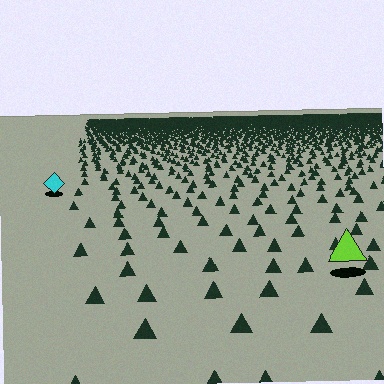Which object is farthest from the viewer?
The cyan diamond is farthest from the viewer. It appears smaller and the ground texture around it is denser.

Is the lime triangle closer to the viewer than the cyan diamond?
Yes. The lime triangle is closer — you can tell from the texture gradient: the ground texture is coarser near it.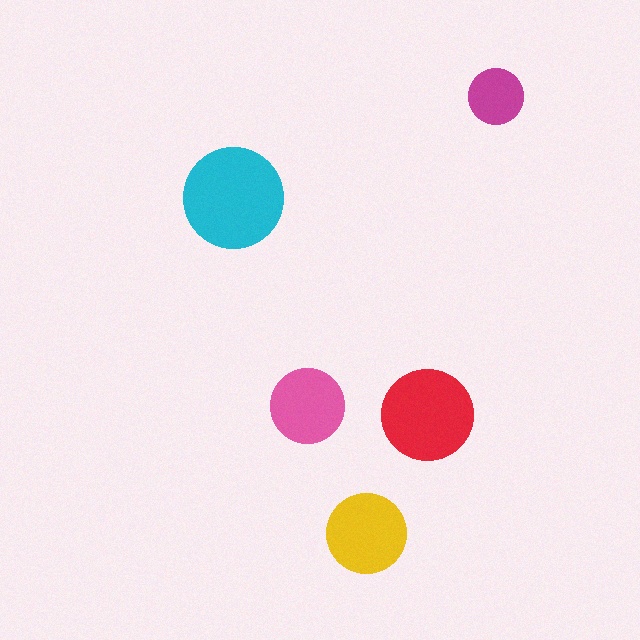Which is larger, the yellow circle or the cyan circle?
The cyan one.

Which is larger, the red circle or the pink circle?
The red one.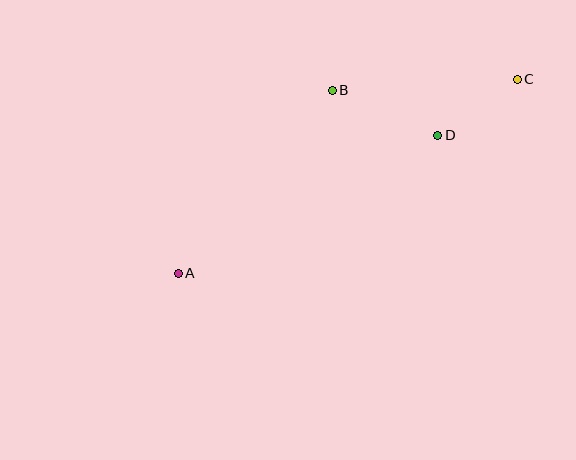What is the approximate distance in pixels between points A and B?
The distance between A and B is approximately 239 pixels.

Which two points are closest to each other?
Points C and D are closest to each other.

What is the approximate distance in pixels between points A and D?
The distance between A and D is approximately 294 pixels.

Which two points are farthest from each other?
Points A and C are farthest from each other.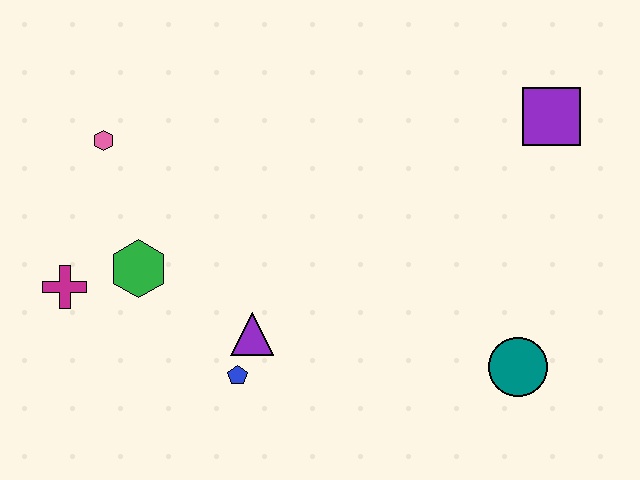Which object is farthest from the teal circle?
The pink hexagon is farthest from the teal circle.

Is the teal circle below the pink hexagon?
Yes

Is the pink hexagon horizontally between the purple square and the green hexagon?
No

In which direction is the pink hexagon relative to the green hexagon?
The pink hexagon is above the green hexagon.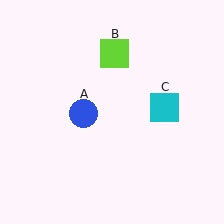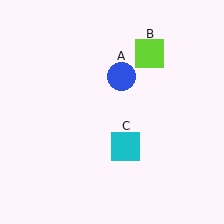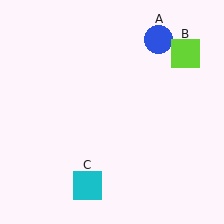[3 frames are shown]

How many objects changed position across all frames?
3 objects changed position: blue circle (object A), lime square (object B), cyan square (object C).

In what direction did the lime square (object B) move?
The lime square (object B) moved right.